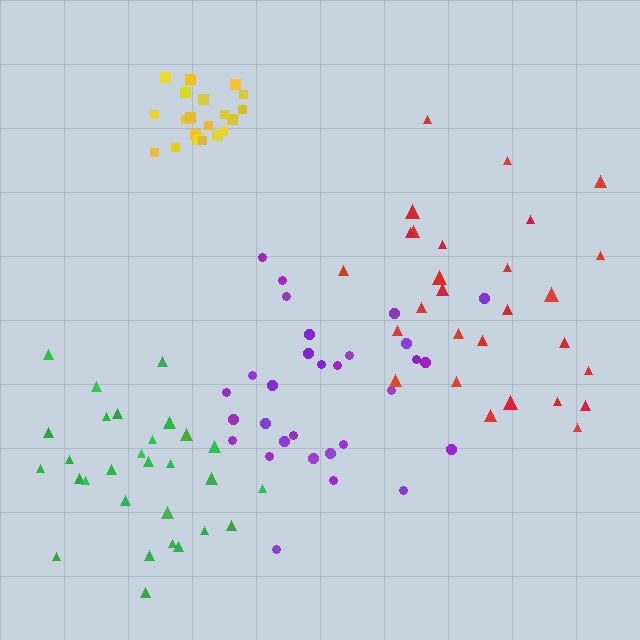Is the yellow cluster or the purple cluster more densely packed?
Yellow.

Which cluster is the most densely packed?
Yellow.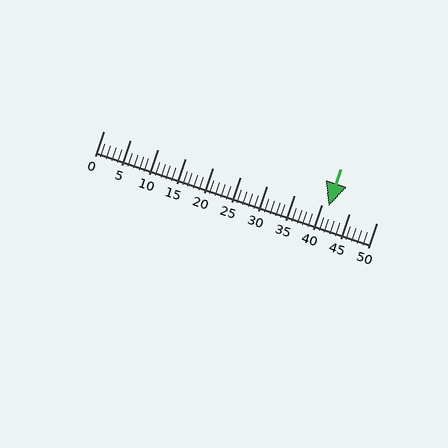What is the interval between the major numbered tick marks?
The major tick marks are spaced 5 units apart.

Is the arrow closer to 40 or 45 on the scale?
The arrow is closer to 40.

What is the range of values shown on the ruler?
The ruler shows values from 0 to 50.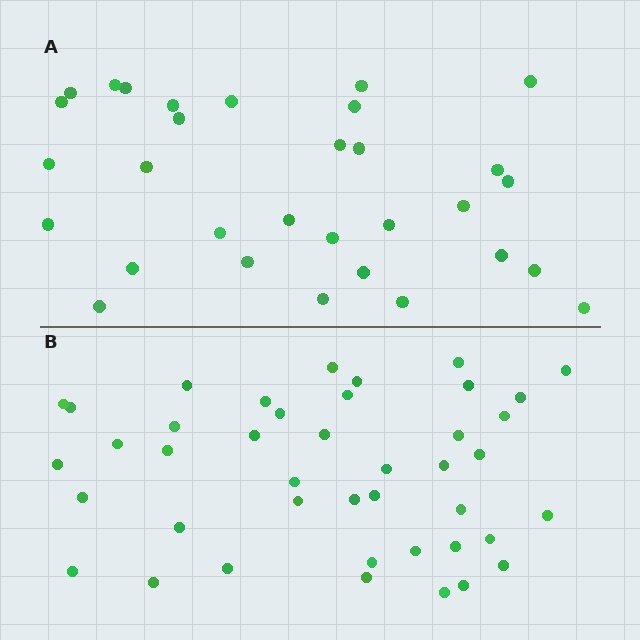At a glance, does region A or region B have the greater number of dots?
Region B (the bottom region) has more dots.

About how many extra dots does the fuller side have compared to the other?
Region B has roughly 12 or so more dots than region A.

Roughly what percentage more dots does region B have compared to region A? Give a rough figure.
About 35% more.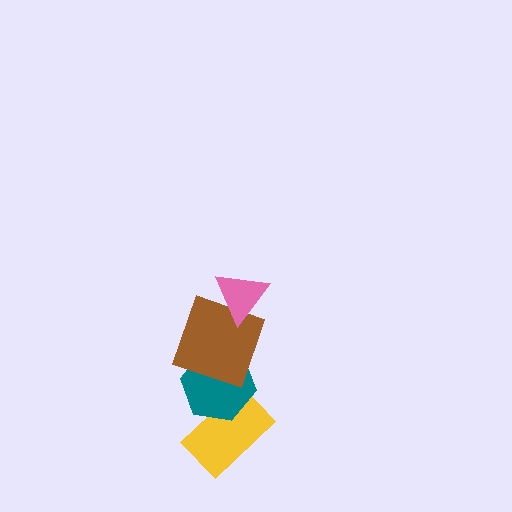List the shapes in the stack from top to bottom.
From top to bottom: the pink triangle, the brown square, the teal hexagon, the yellow rectangle.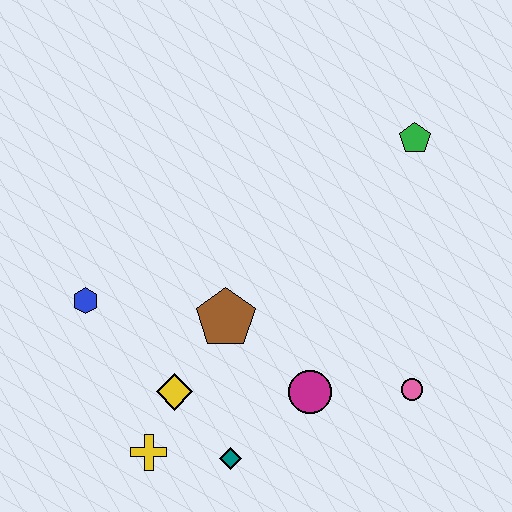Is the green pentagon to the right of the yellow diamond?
Yes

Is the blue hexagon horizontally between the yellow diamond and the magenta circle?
No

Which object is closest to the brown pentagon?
The yellow diamond is closest to the brown pentagon.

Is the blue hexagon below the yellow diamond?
No